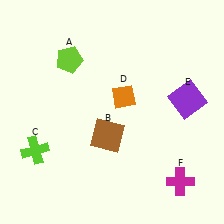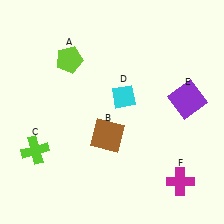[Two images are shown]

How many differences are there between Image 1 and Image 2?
There is 1 difference between the two images.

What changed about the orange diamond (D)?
In Image 1, D is orange. In Image 2, it changed to cyan.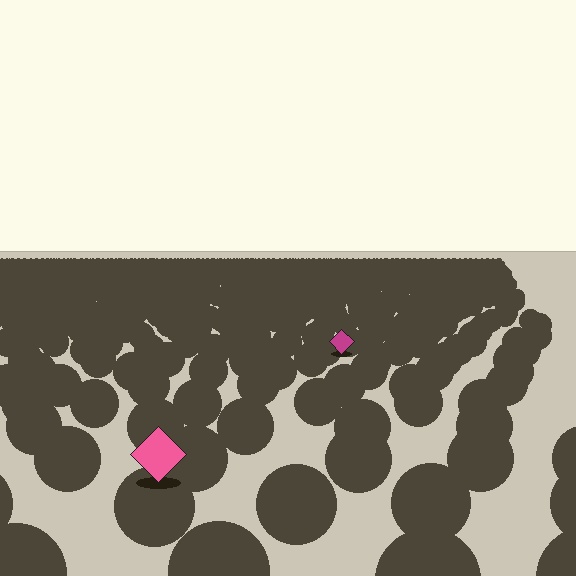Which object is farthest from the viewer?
The magenta diamond is farthest from the viewer. It appears smaller and the ground texture around it is denser.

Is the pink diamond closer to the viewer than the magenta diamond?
Yes. The pink diamond is closer — you can tell from the texture gradient: the ground texture is coarser near it.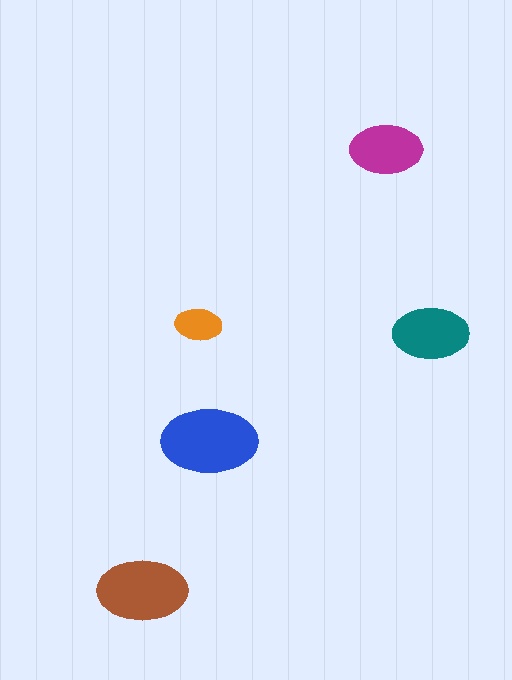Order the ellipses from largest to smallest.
the blue one, the brown one, the teal one, the magenta one, the orange one.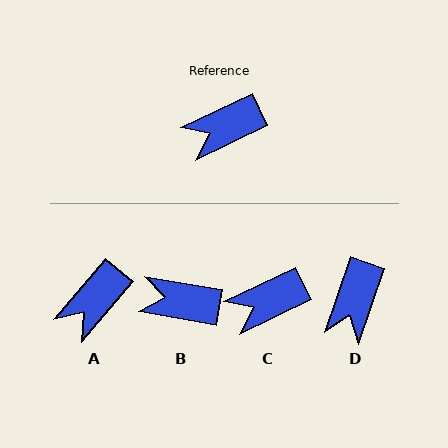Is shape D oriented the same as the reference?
No, it is off by about 45 degrees.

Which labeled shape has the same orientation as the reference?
C.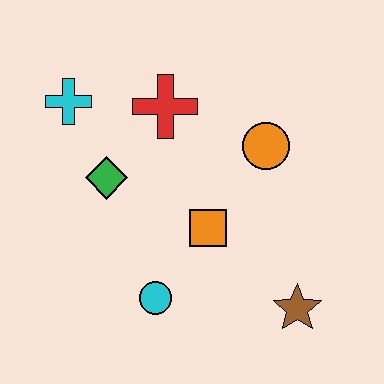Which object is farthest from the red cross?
The brown star is farthest from the red cross.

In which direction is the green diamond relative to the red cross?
The green diamond is below the red cross.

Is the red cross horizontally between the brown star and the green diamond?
Yes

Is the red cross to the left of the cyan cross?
No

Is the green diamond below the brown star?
No